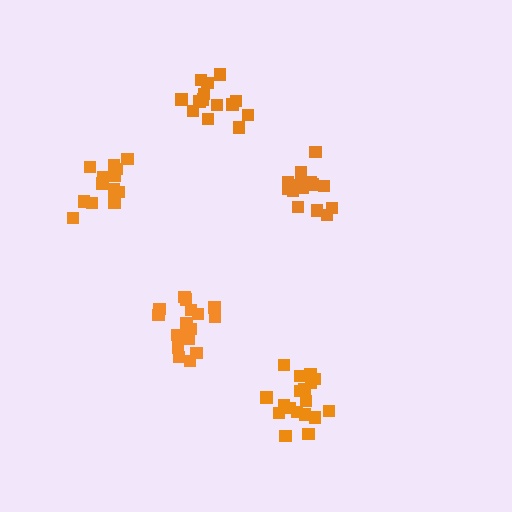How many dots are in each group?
Group 1: 16 dots, Group 2: 19 dots, Group 3: 18 dots, Group 4: 14 dots, Group 5: 14 dots (81 total).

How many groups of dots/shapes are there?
There are 5 groups.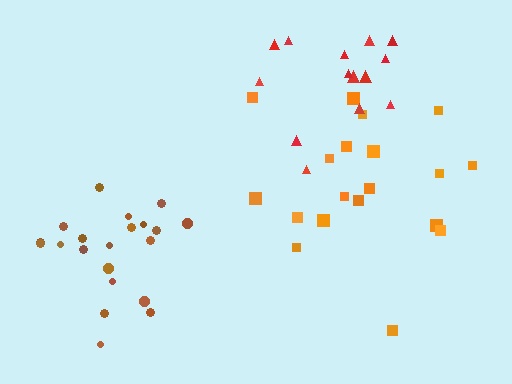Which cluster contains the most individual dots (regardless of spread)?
Brown (21).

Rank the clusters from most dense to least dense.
brown, red, orange.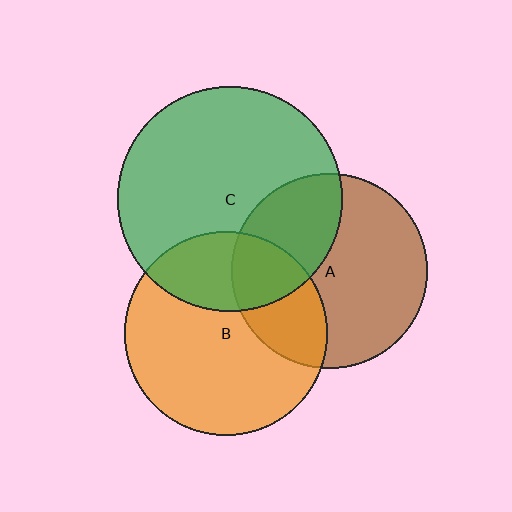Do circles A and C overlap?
Yes.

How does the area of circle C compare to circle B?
Approximately 1.2 times.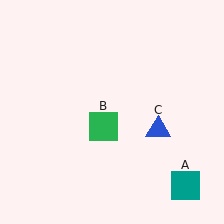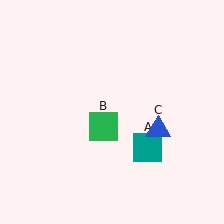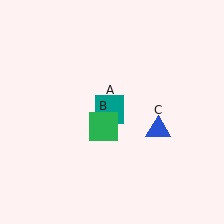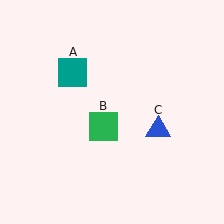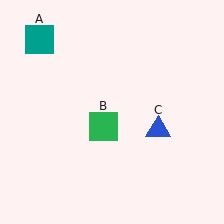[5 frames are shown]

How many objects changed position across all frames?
1 object changed position: teal square (object A).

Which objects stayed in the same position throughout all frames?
Green square (object B) and blue triangle (object C) remained stationary.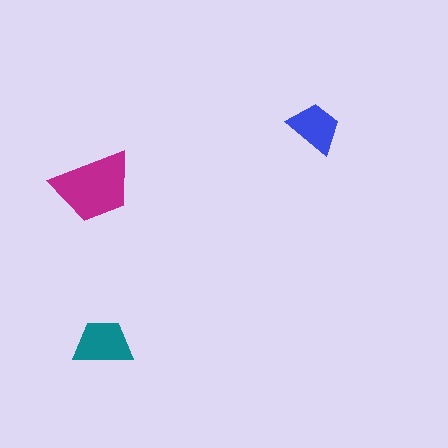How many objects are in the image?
There are 3 objects in the image.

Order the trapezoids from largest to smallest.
the magenta one, the teal one, the blue one.